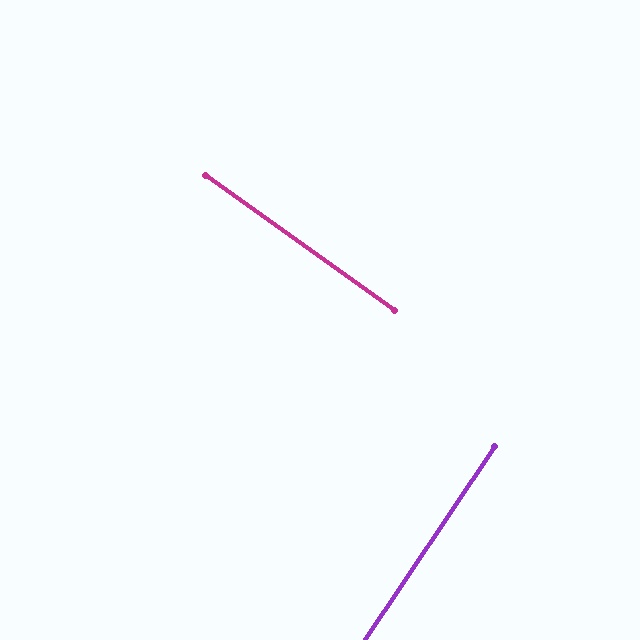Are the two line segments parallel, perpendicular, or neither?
Perpendicular — they meet at approximately 88°.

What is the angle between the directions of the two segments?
Approximately 88 degrees.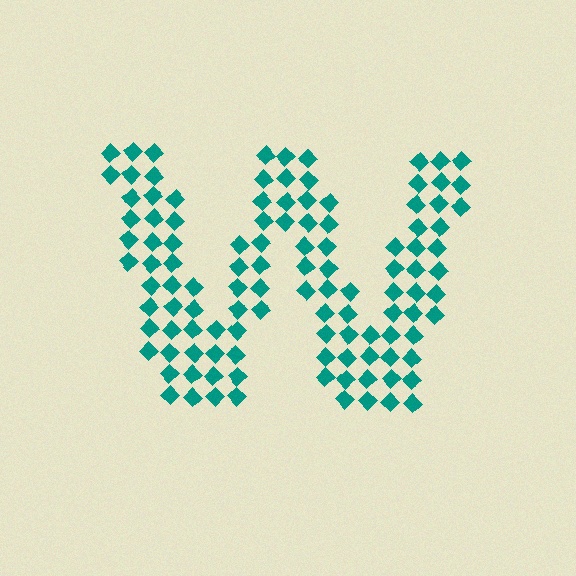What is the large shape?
The large shape is the letter W.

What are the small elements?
The small elements are diamonds.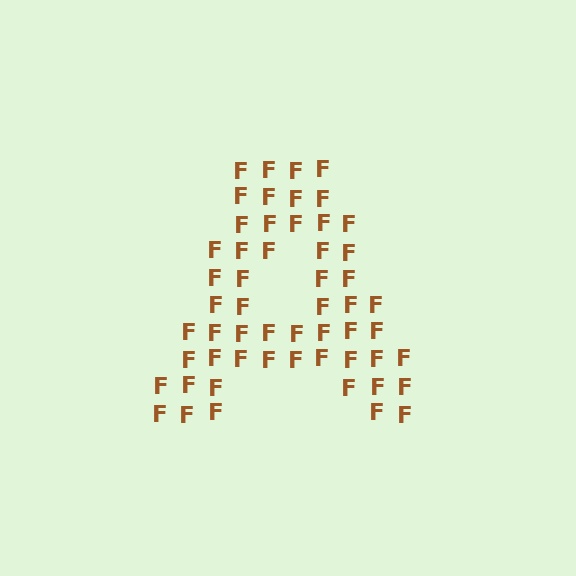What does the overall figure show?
The overall figure shows the letter A.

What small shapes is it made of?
It is made of small letter F's.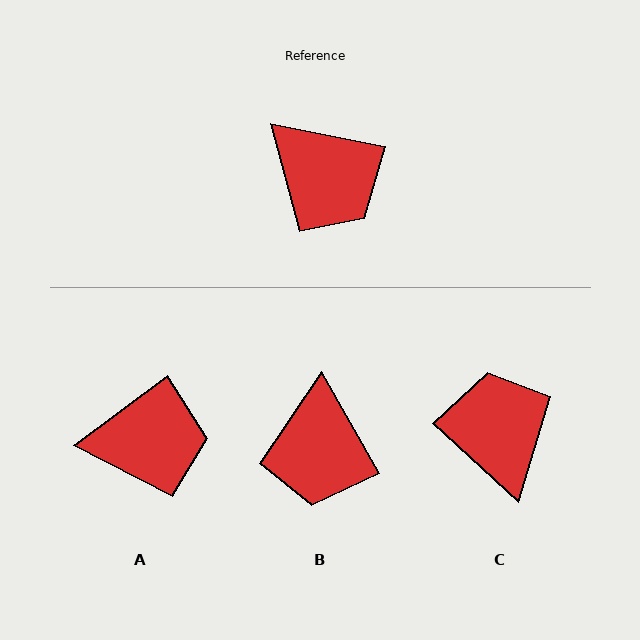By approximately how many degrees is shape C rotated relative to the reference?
Approximately 149 degrees counter-clockwise.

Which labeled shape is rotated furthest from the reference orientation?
C, about 149 degrees away.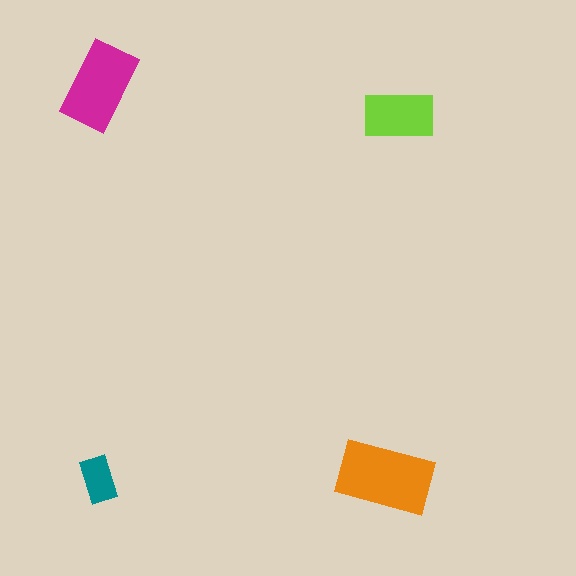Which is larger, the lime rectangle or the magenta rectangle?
The magenta one.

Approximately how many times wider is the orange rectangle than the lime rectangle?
About 1.5 times wider.